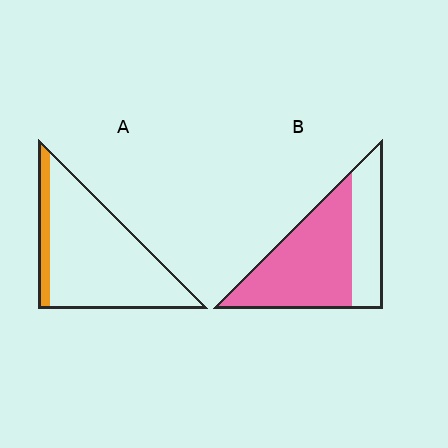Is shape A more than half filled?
No.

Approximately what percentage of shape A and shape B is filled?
A is approximately 15% and B is approximately 65%.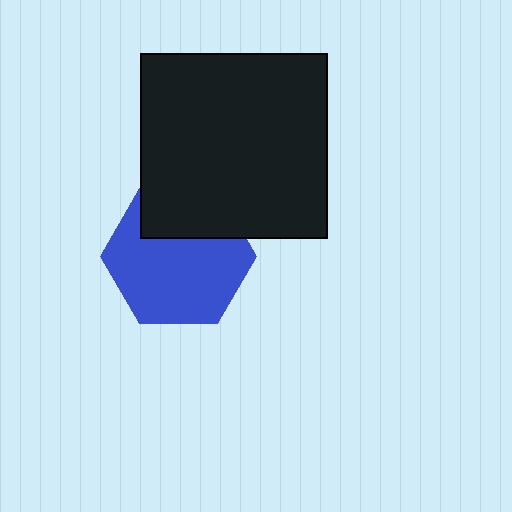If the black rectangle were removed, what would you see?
You would see the complete blue hexagon.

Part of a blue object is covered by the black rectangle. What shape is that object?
It is a hexagon.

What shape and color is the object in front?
The object in front is a black rectangle.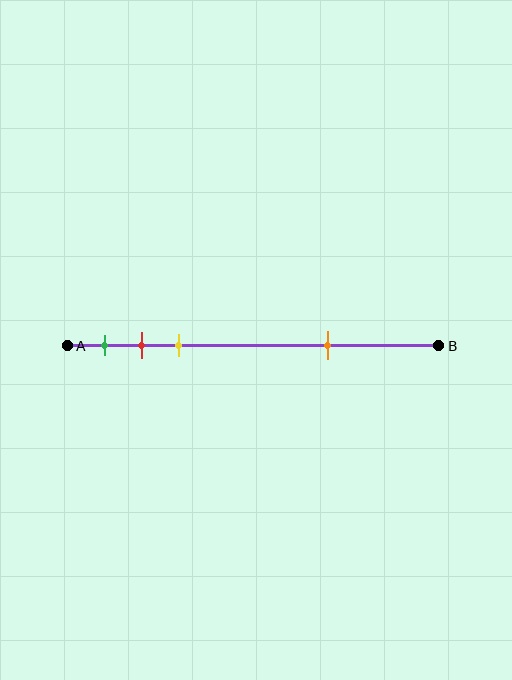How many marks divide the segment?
There are 4 marks dividing the segment.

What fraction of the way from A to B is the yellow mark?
The yellow mark is approximately 30% (0.3) of the way from A to B.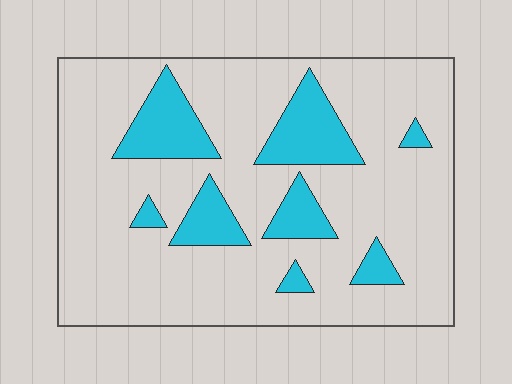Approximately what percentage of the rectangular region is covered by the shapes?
Approximately 20%.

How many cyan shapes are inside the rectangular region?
8.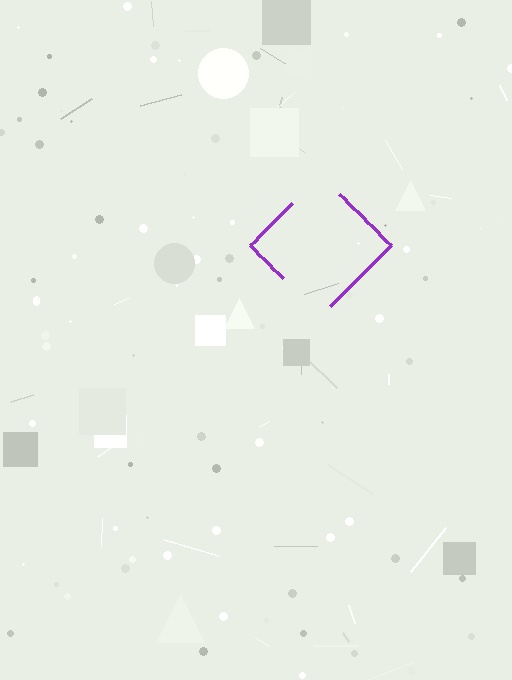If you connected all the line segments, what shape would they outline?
They would outline a diamond.